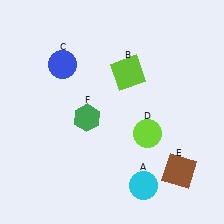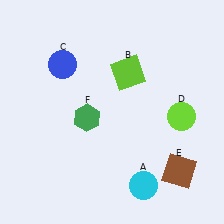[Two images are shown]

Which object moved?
The lime circle (D) moved right.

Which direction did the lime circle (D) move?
The lime circle (D) moved right.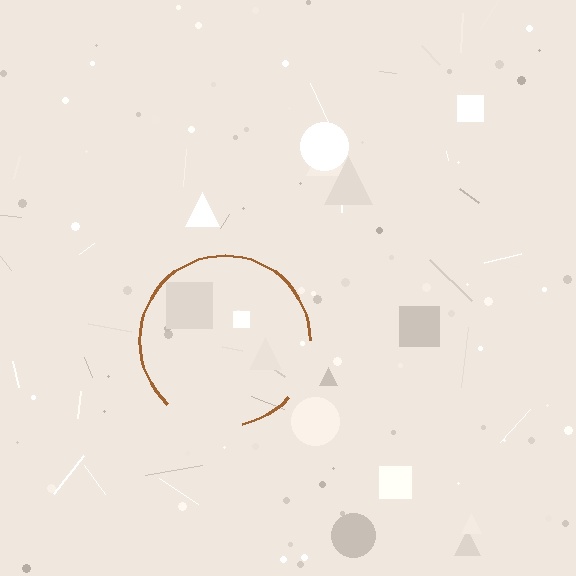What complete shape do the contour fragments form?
The contour fragments form a circle.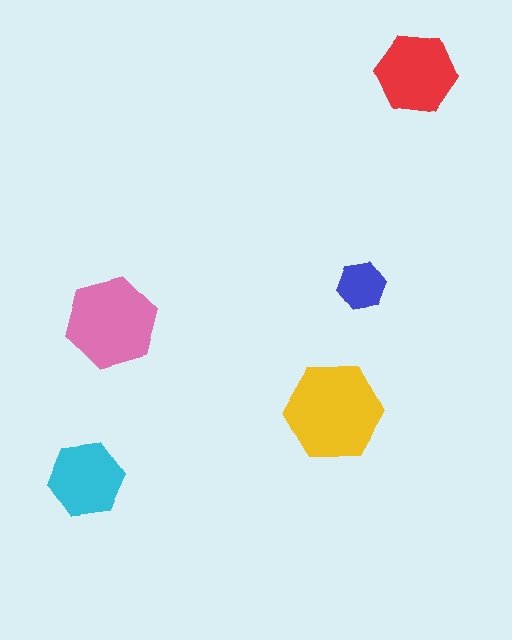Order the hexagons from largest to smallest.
the yellow one, the pink one, the red one, the cyan one, the blue one.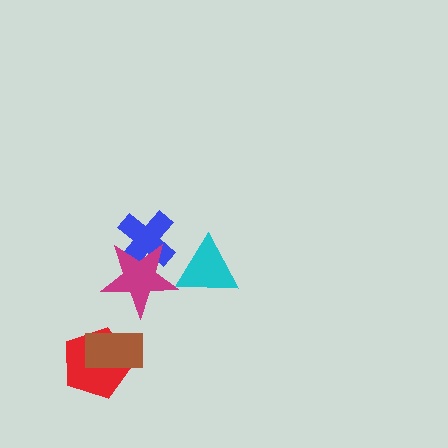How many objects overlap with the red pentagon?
1 object overlaps with the red pentagon.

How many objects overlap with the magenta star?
2 objects overlap with the magenta star.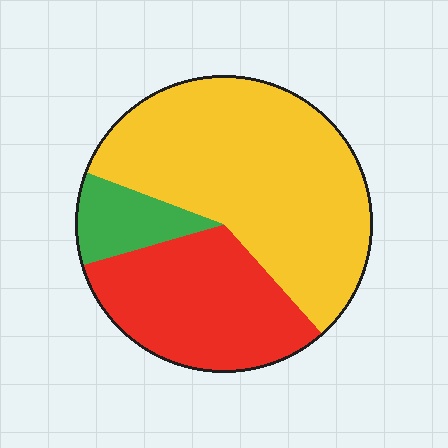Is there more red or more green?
Red.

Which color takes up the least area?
Green, at roughly 10%.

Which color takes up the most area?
Yellow, at roughly 60%.